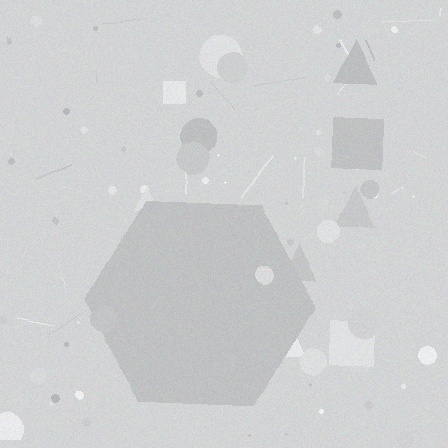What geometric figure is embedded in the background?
A hexagon is embedded in the background.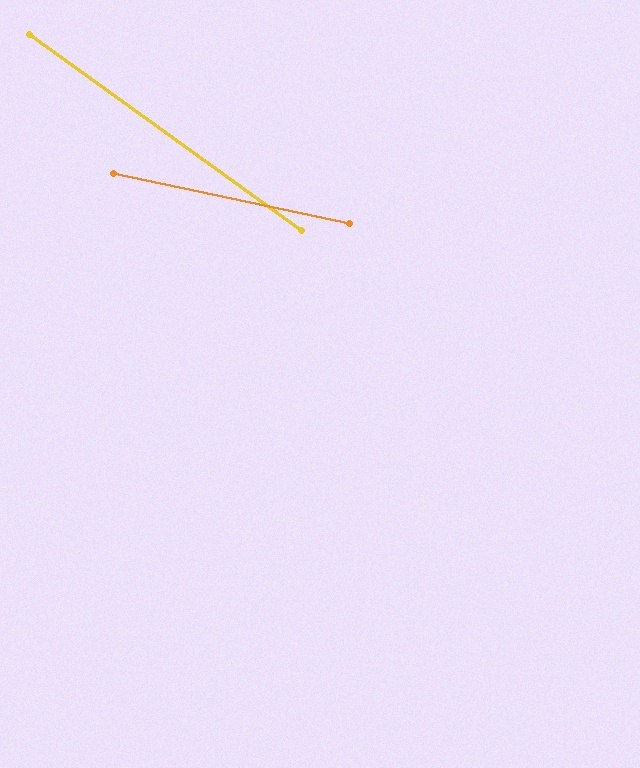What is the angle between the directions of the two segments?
Approximately 24 degrees.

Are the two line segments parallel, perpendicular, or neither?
Neither parallel nor perpendicular — they differ by about 24°.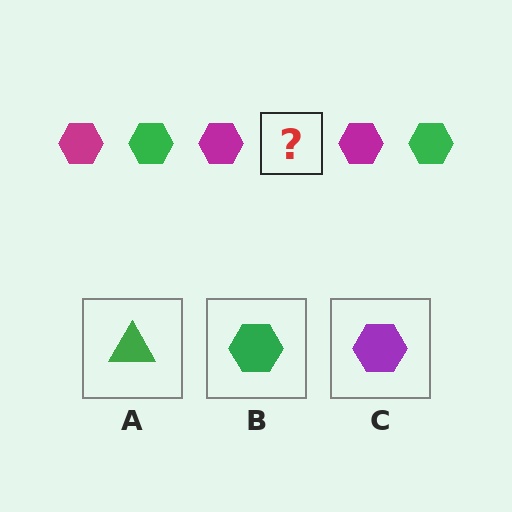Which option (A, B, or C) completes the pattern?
B.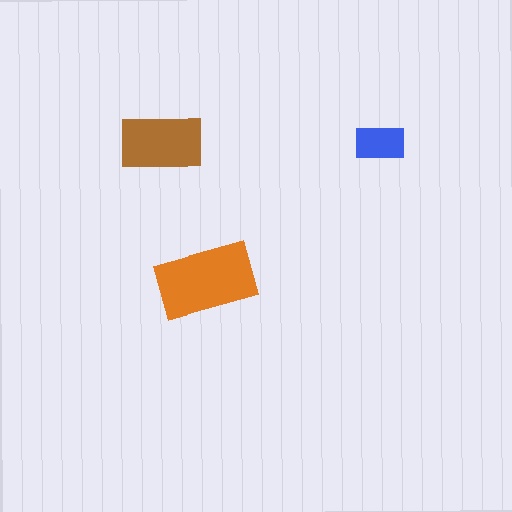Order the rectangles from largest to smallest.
the orange one, the brown one, the blue one.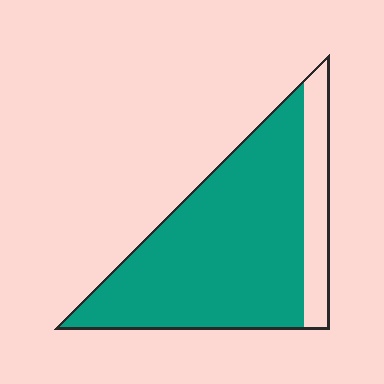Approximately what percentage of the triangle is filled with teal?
Approximately 80%.